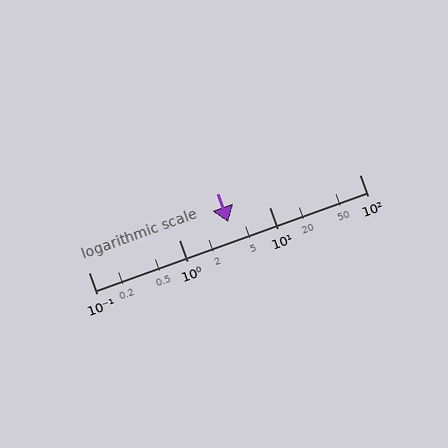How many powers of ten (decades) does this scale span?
The scale spans 3 decades, from 0.1 to 100.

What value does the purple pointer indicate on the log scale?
The pointer indicates approximately 3.5.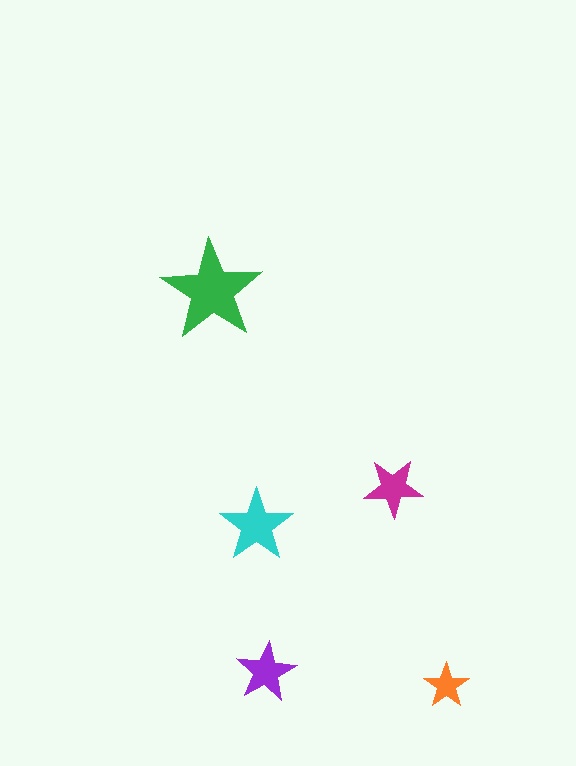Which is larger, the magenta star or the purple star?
The purple one.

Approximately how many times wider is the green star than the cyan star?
About 1.5 times wider.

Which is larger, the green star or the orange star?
The green one.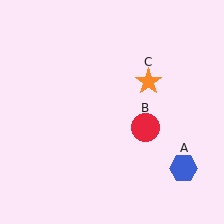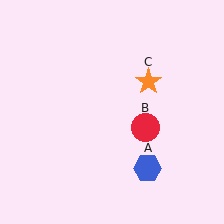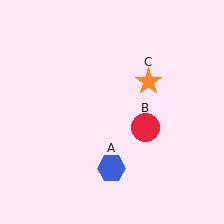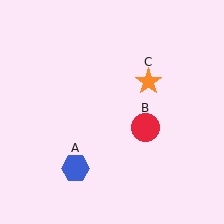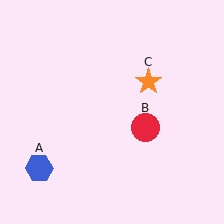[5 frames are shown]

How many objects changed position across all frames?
1 object changed position: blue hexagon (object A).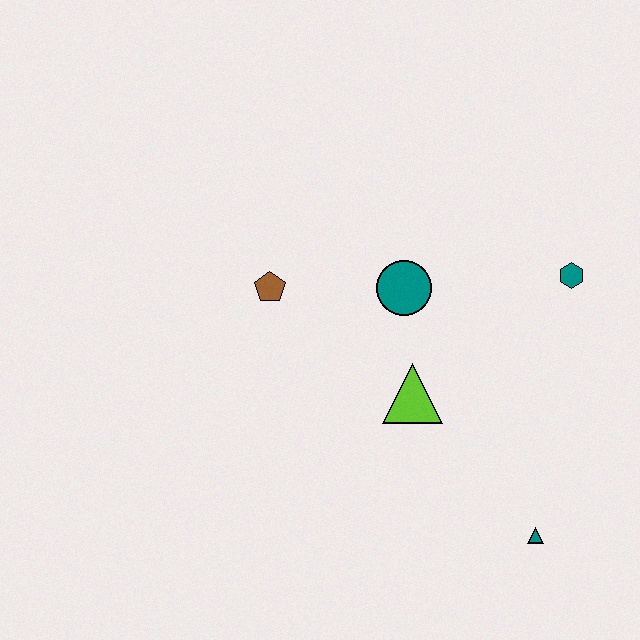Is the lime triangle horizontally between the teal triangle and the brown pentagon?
Yes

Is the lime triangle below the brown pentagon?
Yes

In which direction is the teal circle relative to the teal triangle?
The teal circle is above the teal triangle.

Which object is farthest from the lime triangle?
The teal hexagon is farthest from the lime triangle.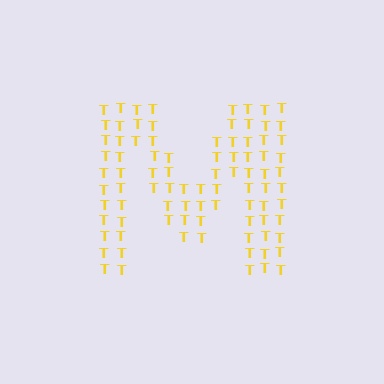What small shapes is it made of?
It is made of small letter T's.